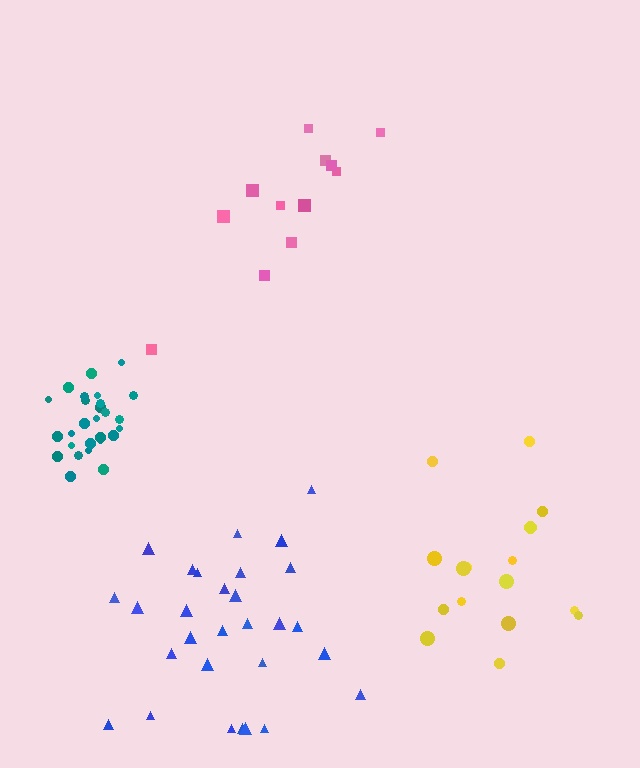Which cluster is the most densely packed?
Teal.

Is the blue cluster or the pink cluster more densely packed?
Blue.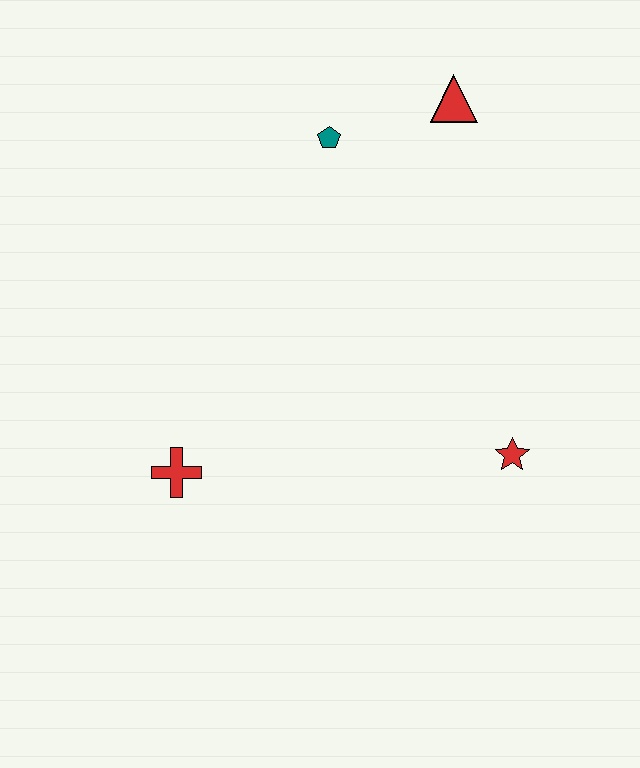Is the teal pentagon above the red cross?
Yes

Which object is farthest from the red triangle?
The red cross is farthest from the red triangle.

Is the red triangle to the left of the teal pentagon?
No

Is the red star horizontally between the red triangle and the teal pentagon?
No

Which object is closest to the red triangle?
The teal pentagon is closest to the red triangle.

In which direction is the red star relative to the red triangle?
The red star is below the red triangle.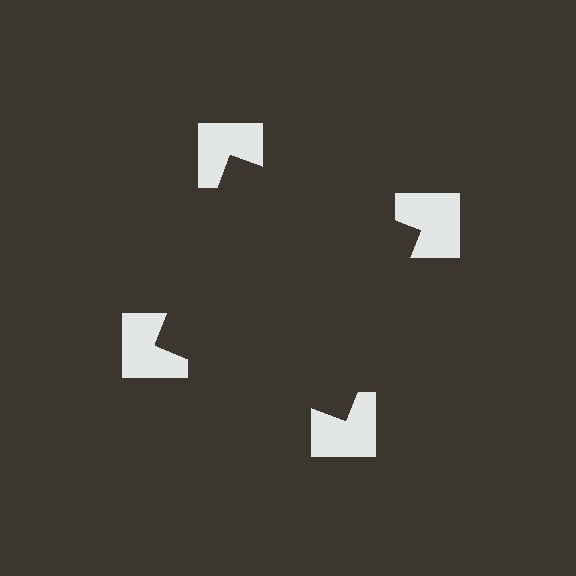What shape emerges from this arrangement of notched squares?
An illusory square — its edges are inferred from the aligned wedge cuts in the notched squares, not physically drawn.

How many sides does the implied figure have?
4 sides.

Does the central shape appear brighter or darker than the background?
It typically appears slightly darker than the background, even though no actual brightness change is drawn.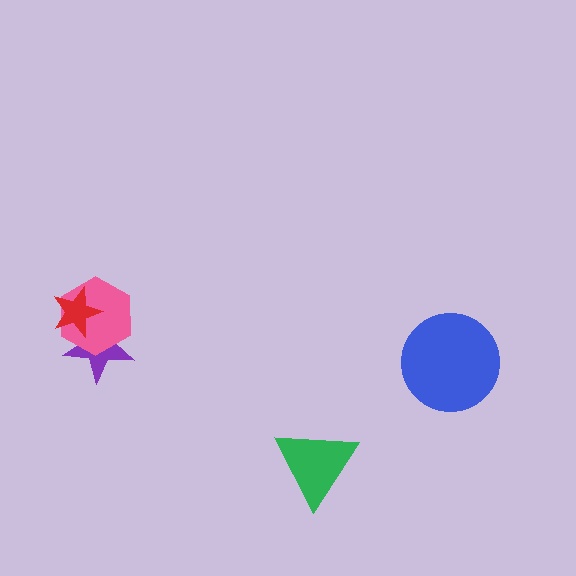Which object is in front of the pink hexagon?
The red star is in front of the pink hexagon.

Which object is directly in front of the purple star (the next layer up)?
The pink hexagon is directly in front of the purple star.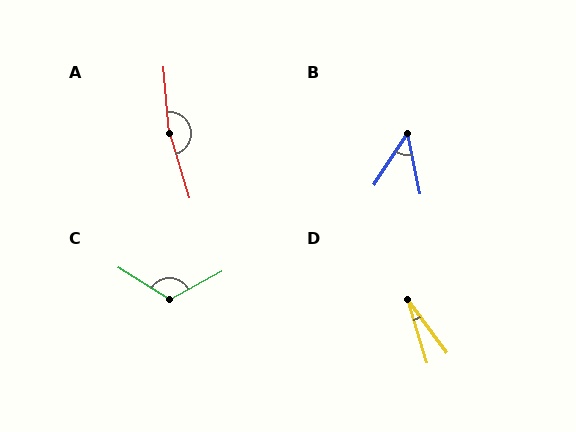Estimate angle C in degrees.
Approximately 120 degrees.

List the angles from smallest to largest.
D (19°), B (45°), C (120°), A (167°).